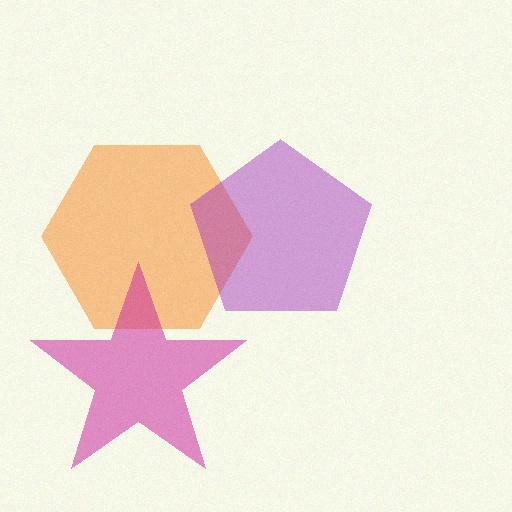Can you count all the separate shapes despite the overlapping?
Yes, there are 3 separate shapes.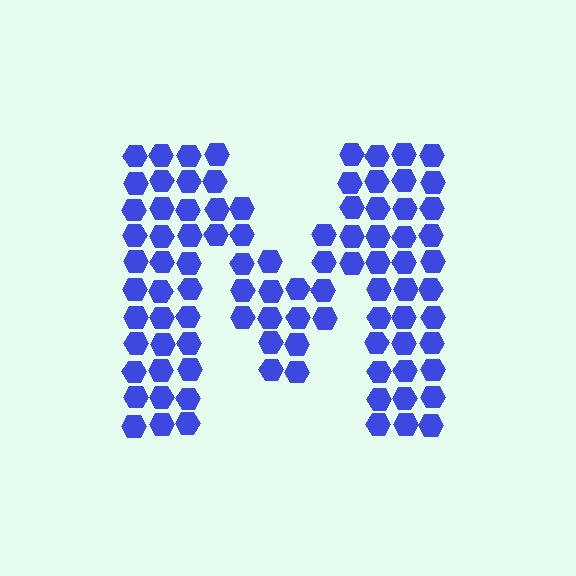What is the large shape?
The large shape is the letter M.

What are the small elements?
The small elements are hexagons.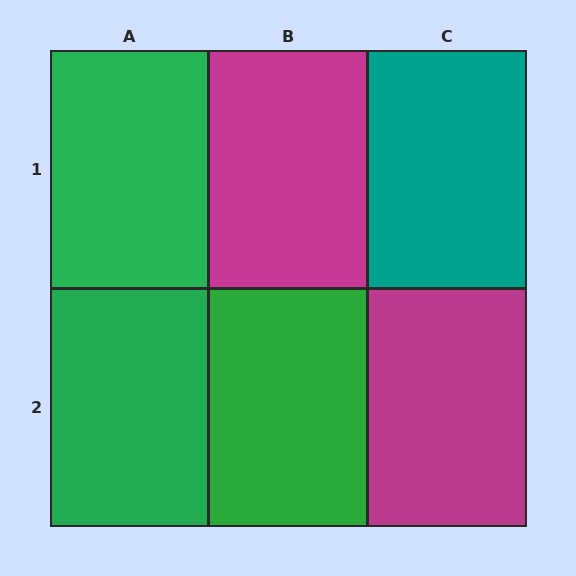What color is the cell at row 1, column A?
Green.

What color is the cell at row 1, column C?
Teal.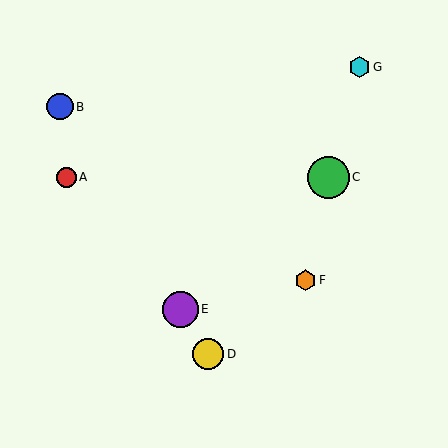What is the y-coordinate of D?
Object D is at y≈354.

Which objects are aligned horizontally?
Objects A, C are aligned horizontally.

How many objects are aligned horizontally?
2 objects (A, C) are aligned horizontally.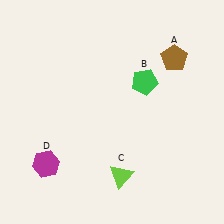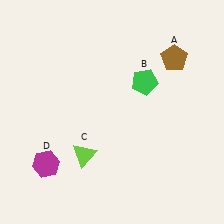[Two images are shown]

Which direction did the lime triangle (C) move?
The lime triangle (C) moved left.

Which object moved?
The lime triangle (C) moved left.